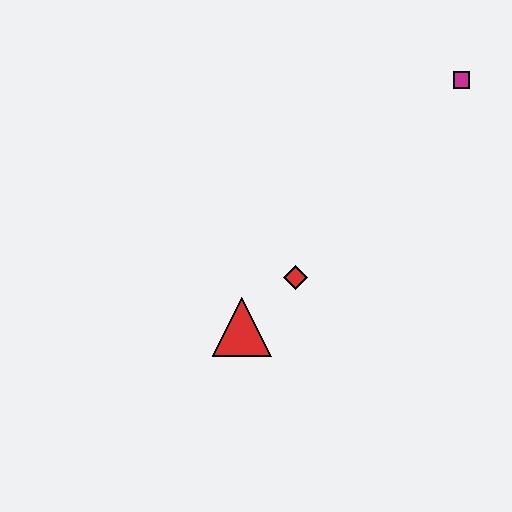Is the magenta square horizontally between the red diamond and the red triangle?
No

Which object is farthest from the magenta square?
The red triangle is farthest from the magenta square.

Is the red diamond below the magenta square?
Yes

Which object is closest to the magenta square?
The red diamond is closest to the magenta square.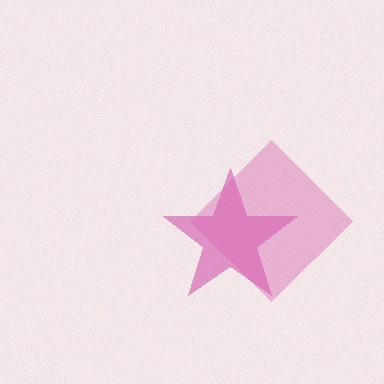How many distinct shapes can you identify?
There are 2 distinct shapes: a magenta star, a pink diamond.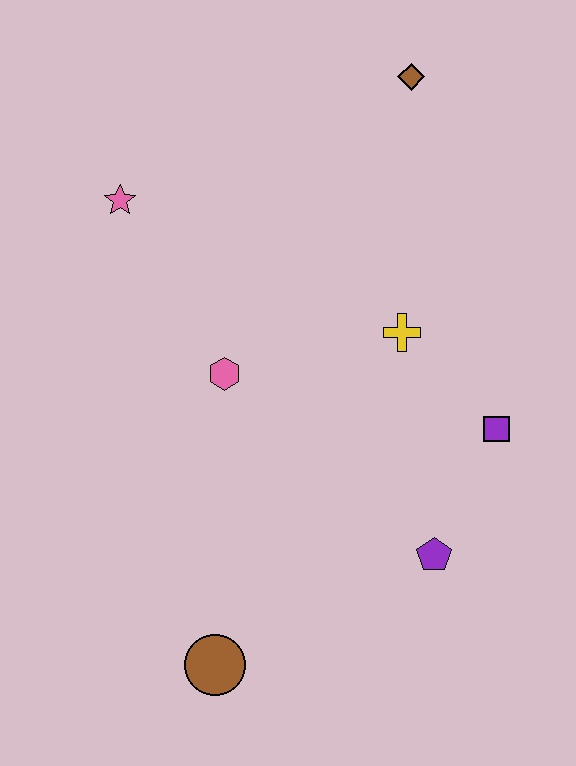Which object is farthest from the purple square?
The pink star is farthest from the purple square.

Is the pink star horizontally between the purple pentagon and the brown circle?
No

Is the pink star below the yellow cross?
No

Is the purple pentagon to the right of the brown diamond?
Yes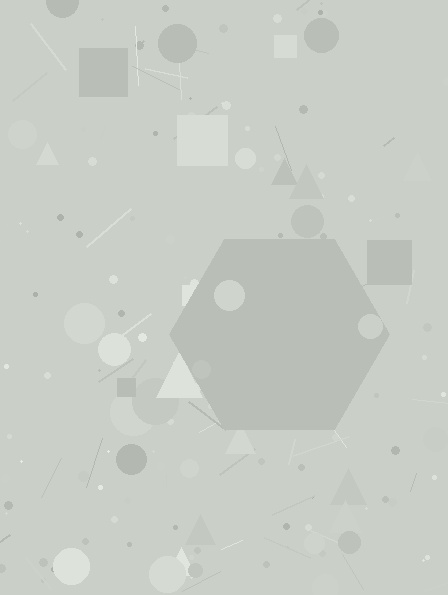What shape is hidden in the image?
A hexagon is hidden in the image.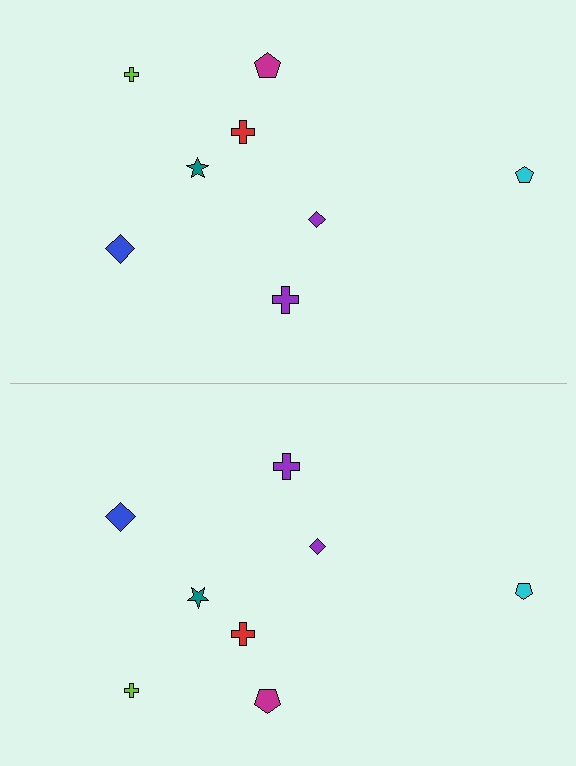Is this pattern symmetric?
Yes, this pattern has bilateral (reflection) symmetry.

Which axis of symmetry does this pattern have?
The pattern has a horizontal axis of symmetry running through the center of the image.